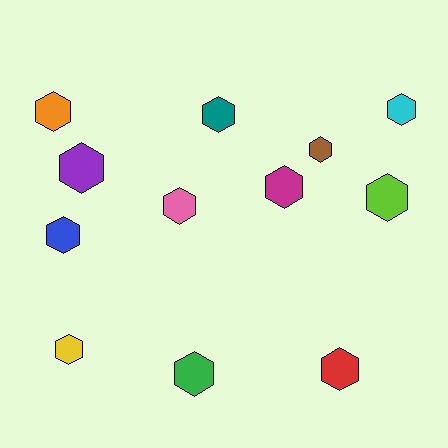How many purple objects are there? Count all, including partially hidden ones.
There is 1 purple object.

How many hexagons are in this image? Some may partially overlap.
There are 12 hexagons.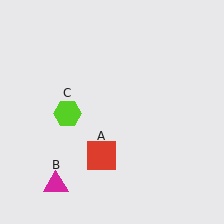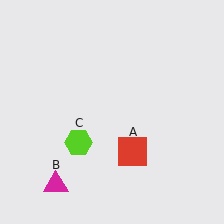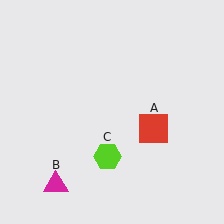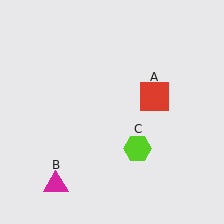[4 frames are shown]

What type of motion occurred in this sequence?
The red square (object A), lime hexagon (object C) rotated counterclockwise around the center of the scene.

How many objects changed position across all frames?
2 objects changed position: red square (object A), lime hexagon (object C).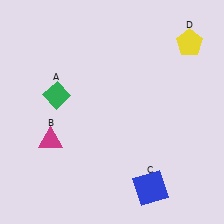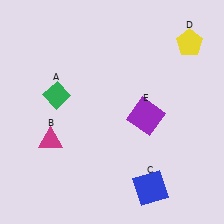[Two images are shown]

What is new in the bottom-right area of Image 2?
A purple square (E) was added in the bottom-right area of Image 2.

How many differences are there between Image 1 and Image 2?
There is 1 difference between the two images.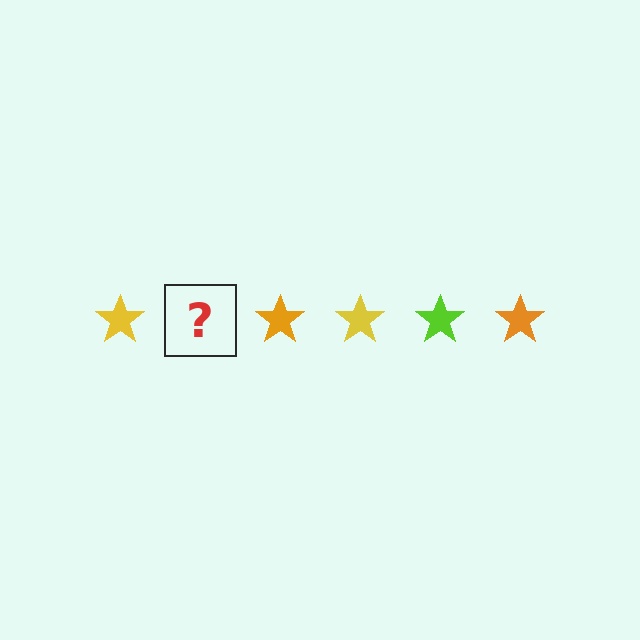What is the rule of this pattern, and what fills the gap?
The rule is that the pattern cycles through yellow, lime, orange stars. The gap should be filled with a lime star.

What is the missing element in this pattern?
The missing element is a lime star.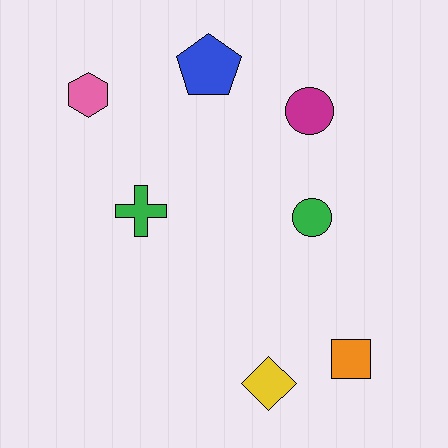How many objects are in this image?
There are 7 objects.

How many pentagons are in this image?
There is 1 pentagon.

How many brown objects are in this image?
There are no brown objects.